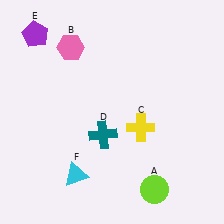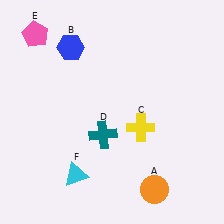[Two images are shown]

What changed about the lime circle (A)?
In Image 1, A is lime. In Image 2, it changed to orange.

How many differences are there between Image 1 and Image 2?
There are 3 differences between the two images.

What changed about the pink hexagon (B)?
In Image 1, B is pink. In Image 2, it changed to blue.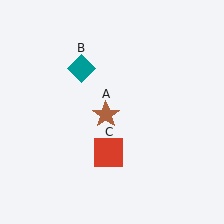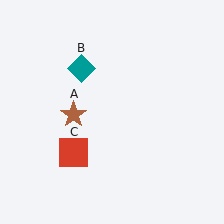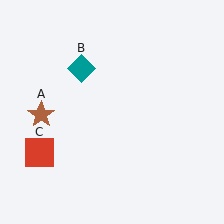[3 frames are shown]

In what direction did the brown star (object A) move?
The brown star (object A) moved left.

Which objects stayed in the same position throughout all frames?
Teal diamond (object B) remained stationary.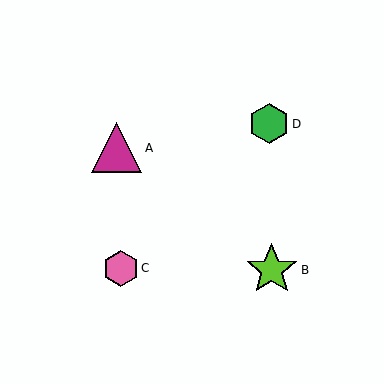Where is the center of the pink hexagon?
The center of the pink hexagon is at (121, 268).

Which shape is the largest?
The lime star (labeled B) is the largest.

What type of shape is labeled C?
Shape C is a pink hexagon.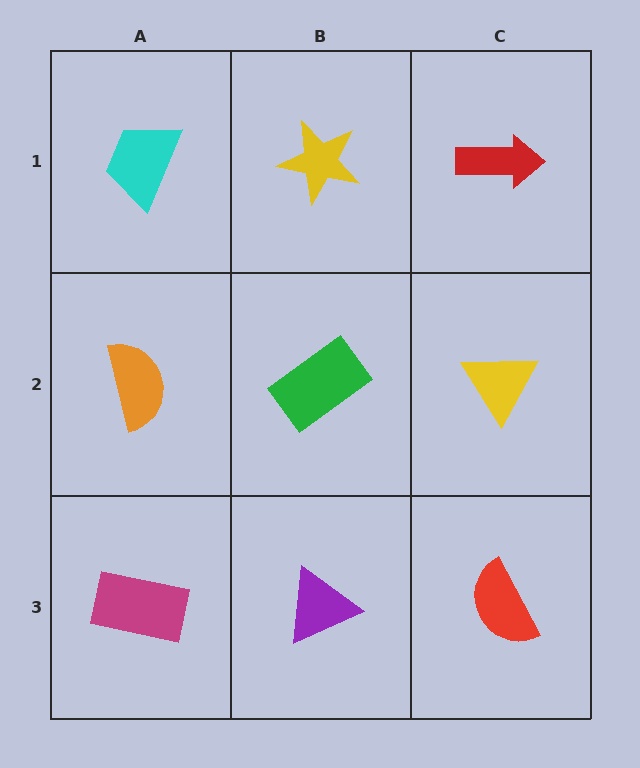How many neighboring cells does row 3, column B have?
3.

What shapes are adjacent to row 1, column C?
A yellow triangle (row 2, column C), a yellow star (row 1, column B).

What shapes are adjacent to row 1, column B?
A green rectangle (row 2, column B), a cyan trapezoid (row 1, column A), a red arrow (row 1, column C).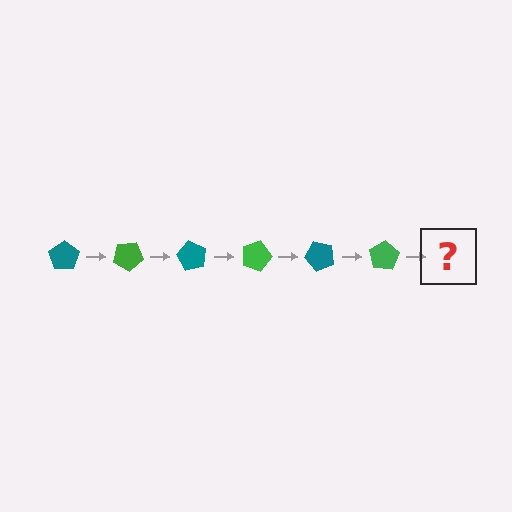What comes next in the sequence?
The next element should be a teal pentagon, rotated 180 degrees from the start.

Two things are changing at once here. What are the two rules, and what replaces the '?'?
The two rules are that it rotates 30 degrees each step and the color cycles through teal and green. The '?' should be a teal pentagon, rotated 180 degrees from the start.